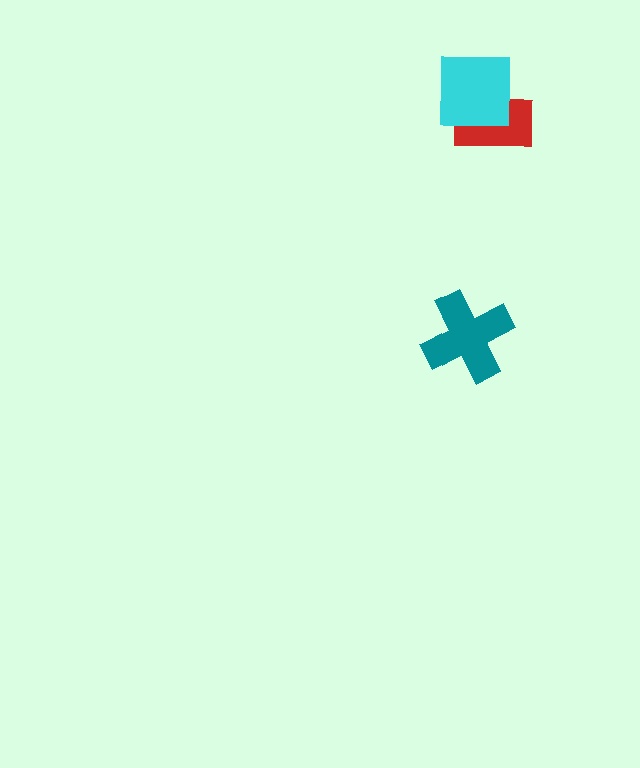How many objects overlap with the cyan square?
1 object overlaps with the cyan square.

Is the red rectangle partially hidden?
Yes, it is partially covered by another shape.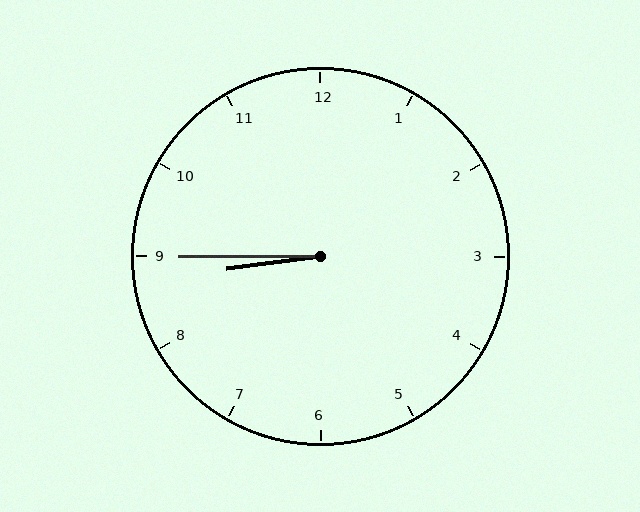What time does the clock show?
8:45.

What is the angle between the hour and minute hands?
Approximately 8 degrees.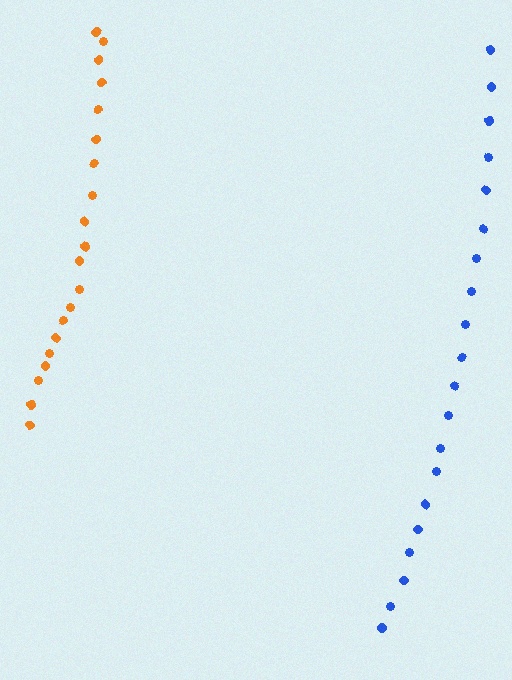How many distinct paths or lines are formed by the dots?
There are 2 distinct paths.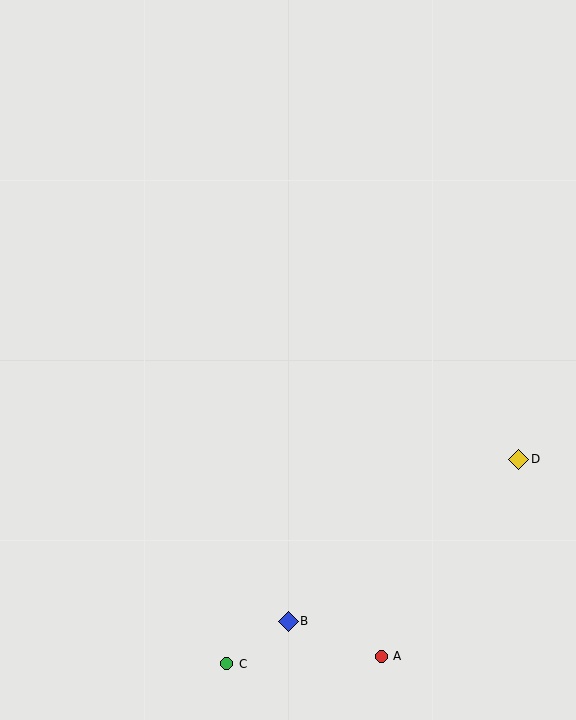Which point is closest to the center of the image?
Point D at (519, 459) is closest to the center.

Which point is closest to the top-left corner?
Point B is closest to the top-left corner.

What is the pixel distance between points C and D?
The distance between C and D is 356 pixels.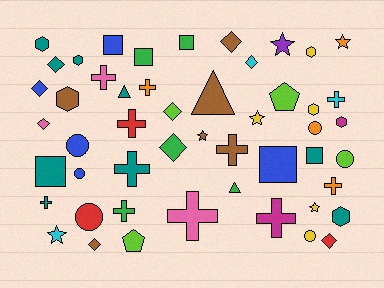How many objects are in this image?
There are 50 objects.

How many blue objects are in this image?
There are 5 blue objects.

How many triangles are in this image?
There are 3 triangles.